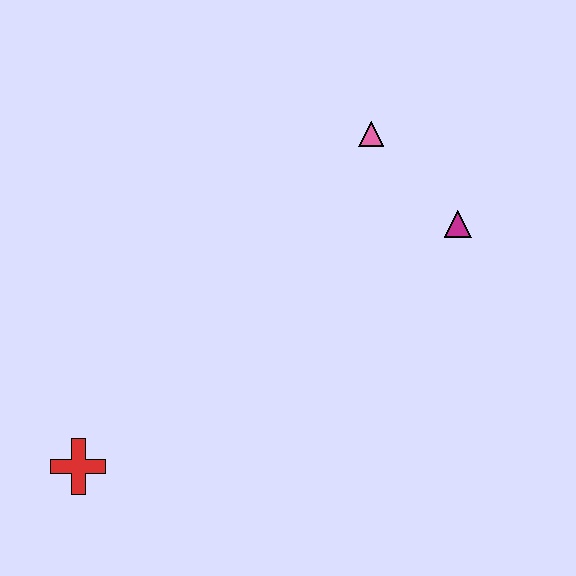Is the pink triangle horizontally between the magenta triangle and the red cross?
Yes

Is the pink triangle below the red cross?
No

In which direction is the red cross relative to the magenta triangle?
The red cross is to the left of the magenta triangle.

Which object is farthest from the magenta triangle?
The red cross is farthest from the magenta triangle.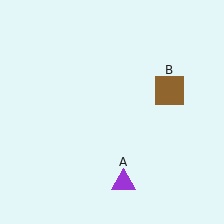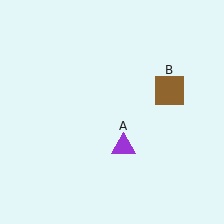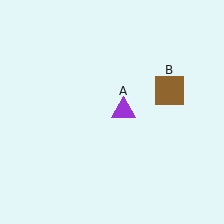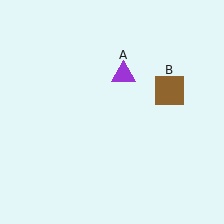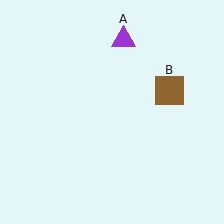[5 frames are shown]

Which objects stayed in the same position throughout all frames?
Brown square (object B) remained stationary.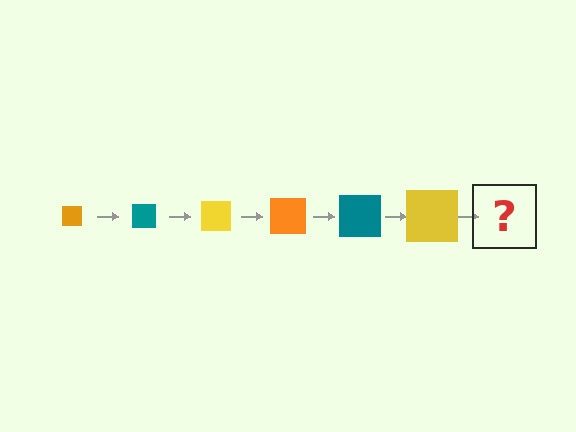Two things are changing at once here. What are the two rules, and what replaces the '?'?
The two rules are that the square grows larger each step and the color cycles through orange, teal, and yellow. The '?' should be an orange square, larger than the previous one.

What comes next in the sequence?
The next element should be an orange square, larger than the previous one.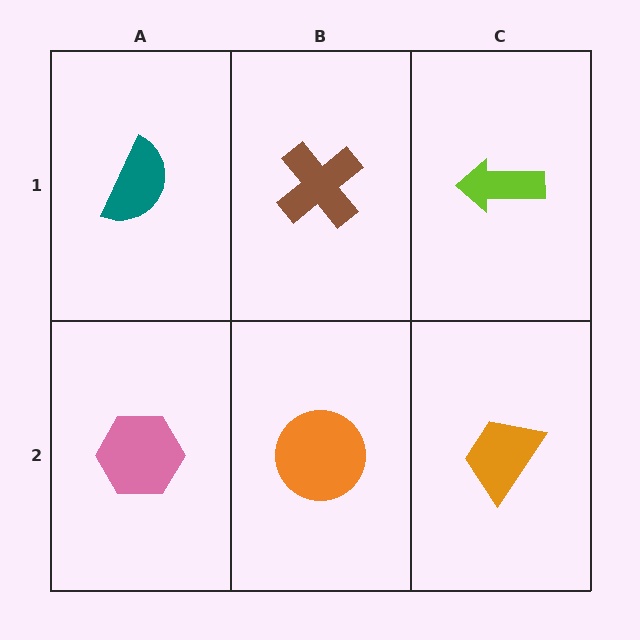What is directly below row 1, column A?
A pink hexagon.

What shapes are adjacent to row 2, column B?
A brown cross (row 1, column B), a pink hexagon (row 2, column A), an orange trapezoid (row 2, column C).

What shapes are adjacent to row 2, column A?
A teal semicircle (row 1, column A), an orange circle (row 2, column B).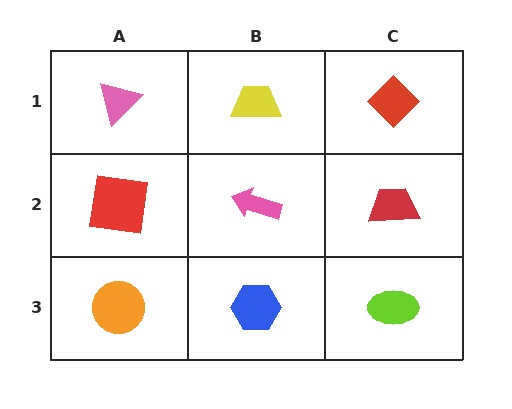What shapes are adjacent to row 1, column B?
A pink arrow (row 2, column B), a pink triangle (row 1, column A), a red diamond (row 1, column C).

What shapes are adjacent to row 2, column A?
A pink triangle (row 1, column A), an orange circle (row 3, column A), a pink arrow (row 2, column B).